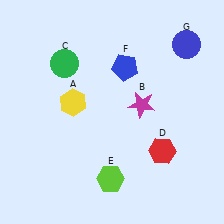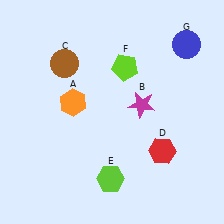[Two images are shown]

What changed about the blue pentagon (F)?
In Image 1, F is blue. In Image 2, it changed to lime.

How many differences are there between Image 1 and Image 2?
There are 3 differences between the two images.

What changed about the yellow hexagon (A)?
In Image 1, A is yellow. In Image 2, it changed to orange.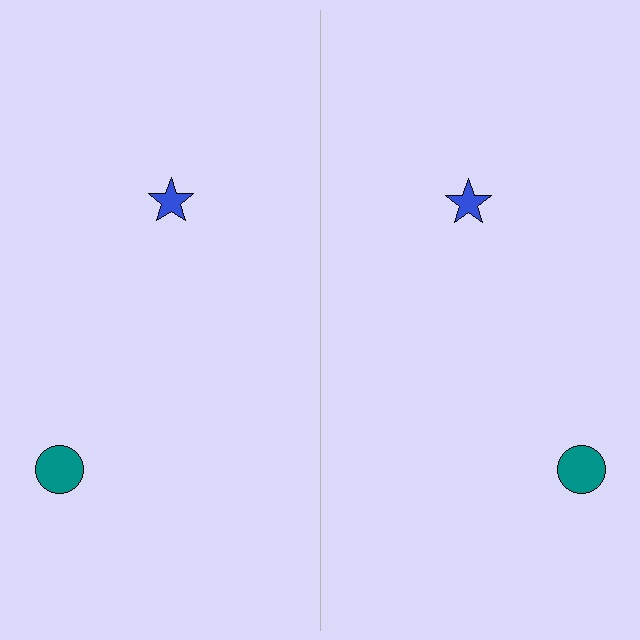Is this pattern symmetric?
Yes, this pattern has bilateral (reflection) symmetry.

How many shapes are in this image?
There are 4 shapes in this image.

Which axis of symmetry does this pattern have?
The pattern has a vertical axis of symmetry running through the center of the image.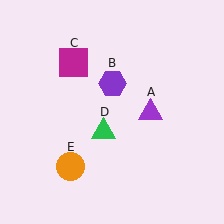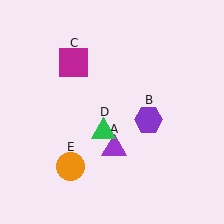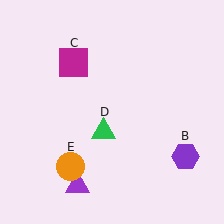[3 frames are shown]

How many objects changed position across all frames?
2 objects changed position: purple triangle (object A), purple hexagon (object B).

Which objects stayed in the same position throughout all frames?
Magenta square (object C) and green triangle (object D) and orange circle (object E) remained stationary.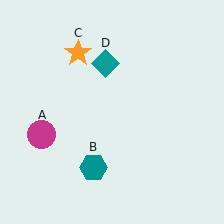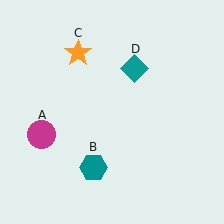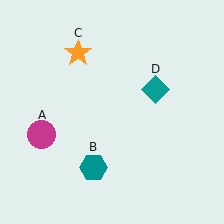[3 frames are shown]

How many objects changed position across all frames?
1 object changed position: teal diamond (object D).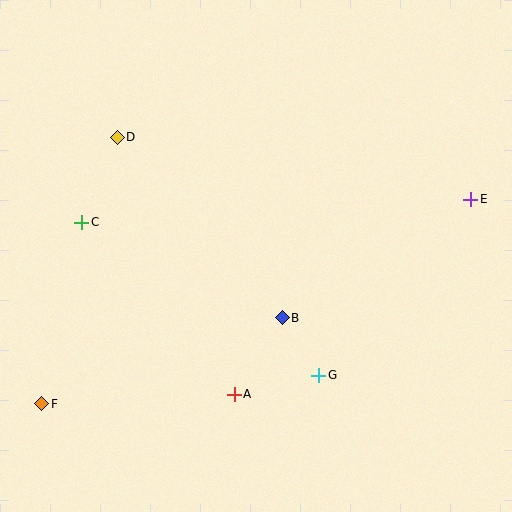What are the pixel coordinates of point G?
Point G is at (319, 375).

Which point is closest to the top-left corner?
Point D is closest to the top-left corner.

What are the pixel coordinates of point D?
Point D is at (117, 137).